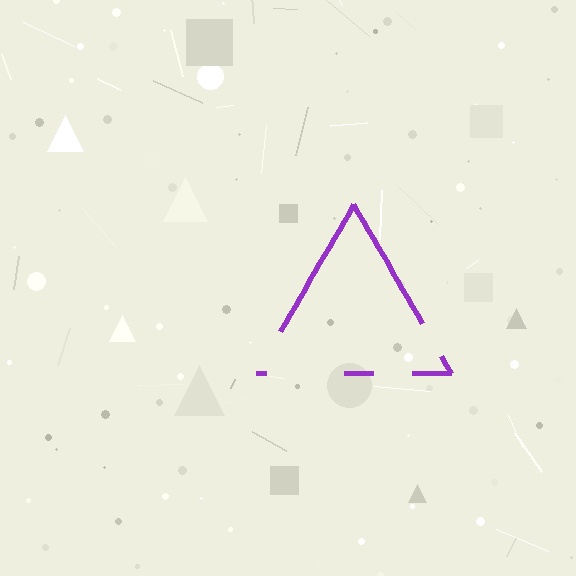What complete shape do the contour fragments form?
The contour fragments form a triangle.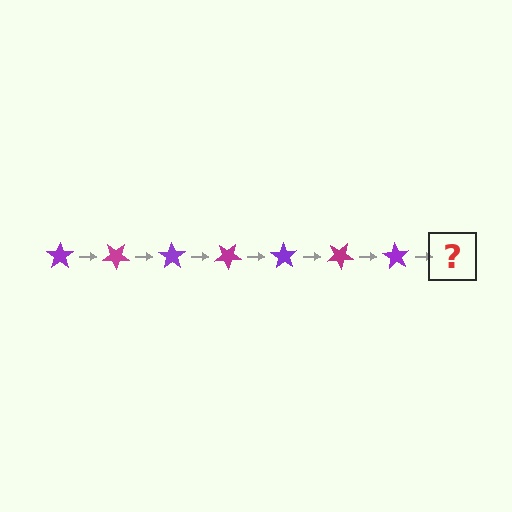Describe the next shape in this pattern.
It should be a magenta star, rotated 245 degrees from the start.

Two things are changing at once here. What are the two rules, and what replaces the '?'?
The two rules are that it rotates 35 degrees each step and the color cycles through purple and magenta. The '?' should be a magenta star, rotated 245 degrees from the start.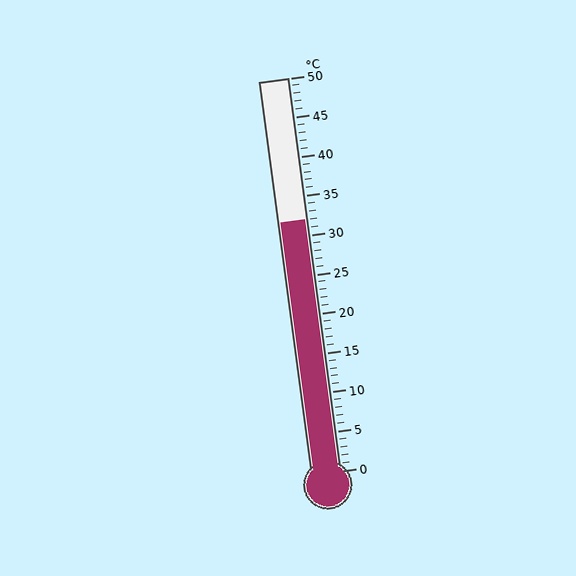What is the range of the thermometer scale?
The thermometer scale ranges from 0°C to 50°C.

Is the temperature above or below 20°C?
The temperature is above 20°C.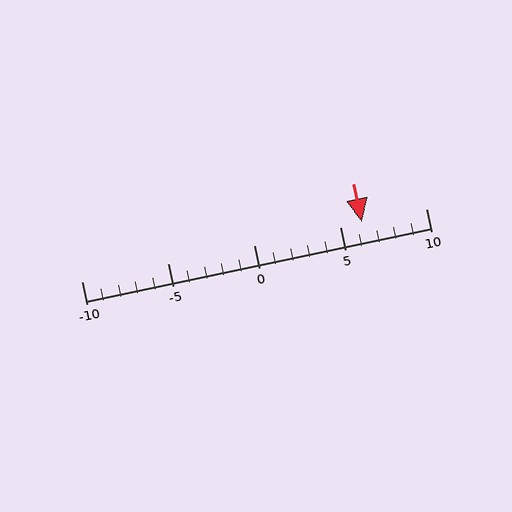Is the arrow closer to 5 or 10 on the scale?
The arrow is closer to 5.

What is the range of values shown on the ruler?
The ruler shows values from -10 to 10.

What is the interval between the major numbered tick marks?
The major tick marks are spaced 5 units apart.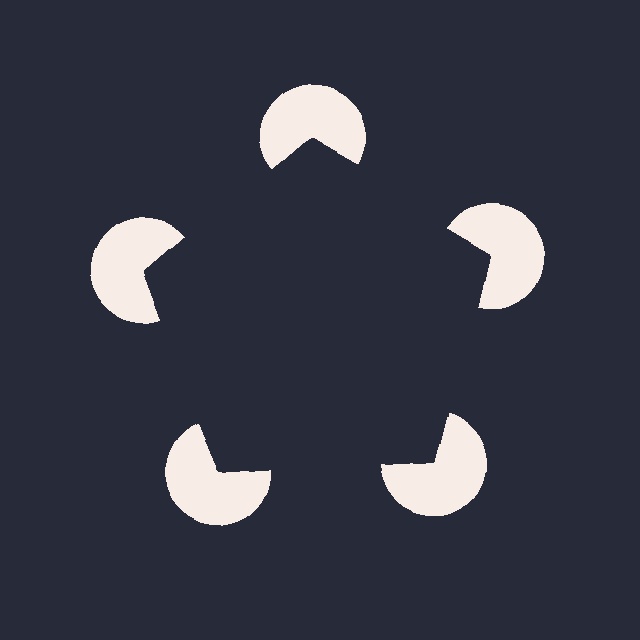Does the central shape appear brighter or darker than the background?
It typically appears slightly darker than the background, even though no actual brightness change is drawn.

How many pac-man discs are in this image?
There are 5 — one at each vertex of the illusory pentagon.